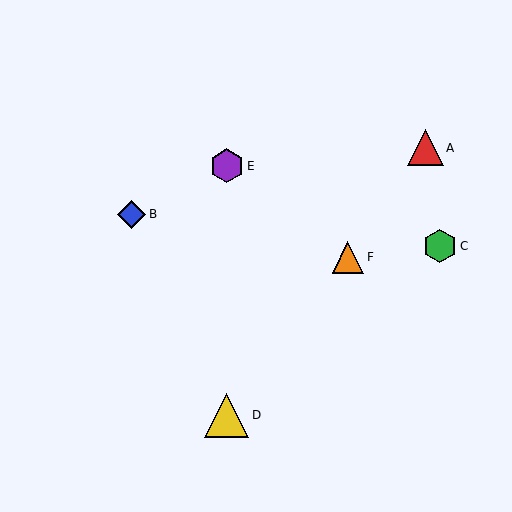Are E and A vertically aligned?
No, E is at x≈227 and A is at x≈425.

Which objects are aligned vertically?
Objects D, E are aligned vertically.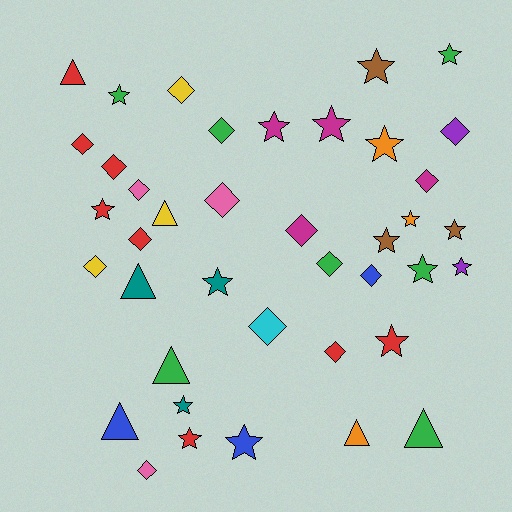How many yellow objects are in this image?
There are 3 yellow objects.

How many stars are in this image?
There are 17 stars.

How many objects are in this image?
There are 40 objects.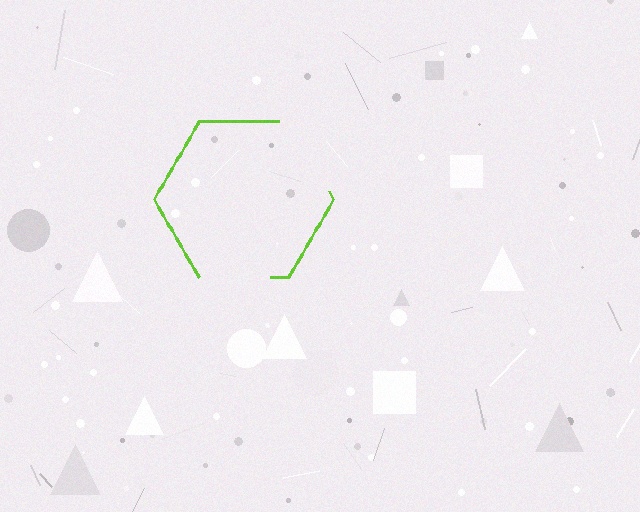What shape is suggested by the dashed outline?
The dashed outline suggests a hexagon.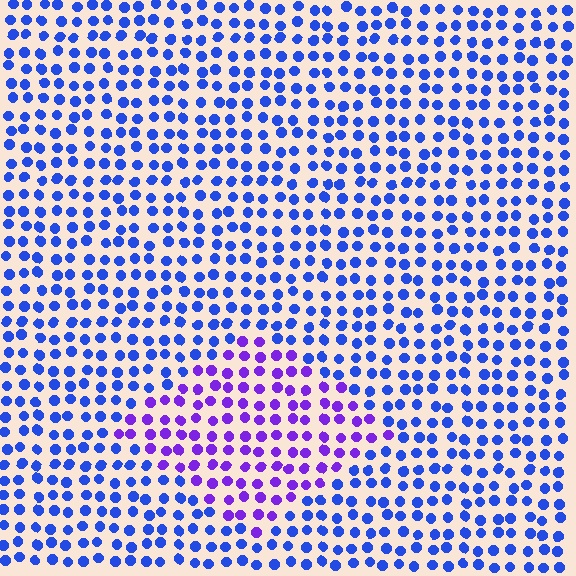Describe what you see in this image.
The image is filled with small blue elements in a uniform arrangement. A diamond-shaped region is visible where the elements are tinted to a slightly different hue, forming a subtle color boundary.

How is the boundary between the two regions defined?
The boundary is defined purely by a slight shift in hue (about 40 degrees). Spacing, size, and orientation are identical on both sides.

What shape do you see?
I see a diamond.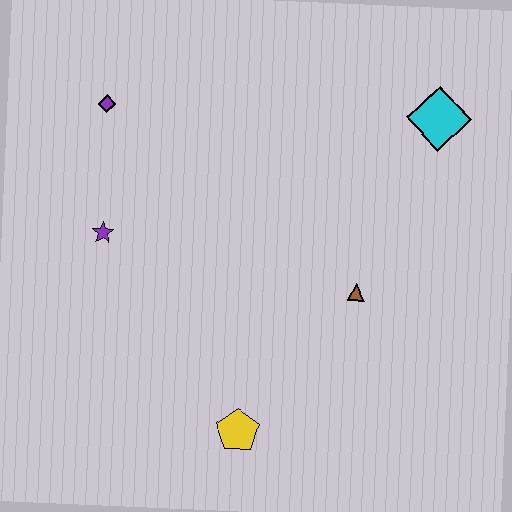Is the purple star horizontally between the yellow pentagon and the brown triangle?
No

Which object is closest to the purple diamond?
The purple star is closest to the purple diamond.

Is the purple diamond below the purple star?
No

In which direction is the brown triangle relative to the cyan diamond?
The brown triangle is below the cyan diamond.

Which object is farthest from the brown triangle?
The purple diamond is farthest from the brown triangle.